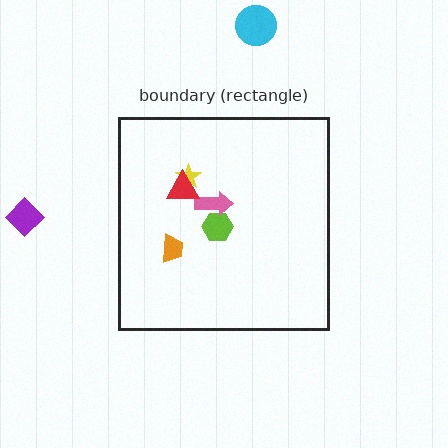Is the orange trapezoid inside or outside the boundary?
Inside.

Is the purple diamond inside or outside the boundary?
Outside.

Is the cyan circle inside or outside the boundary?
Outside.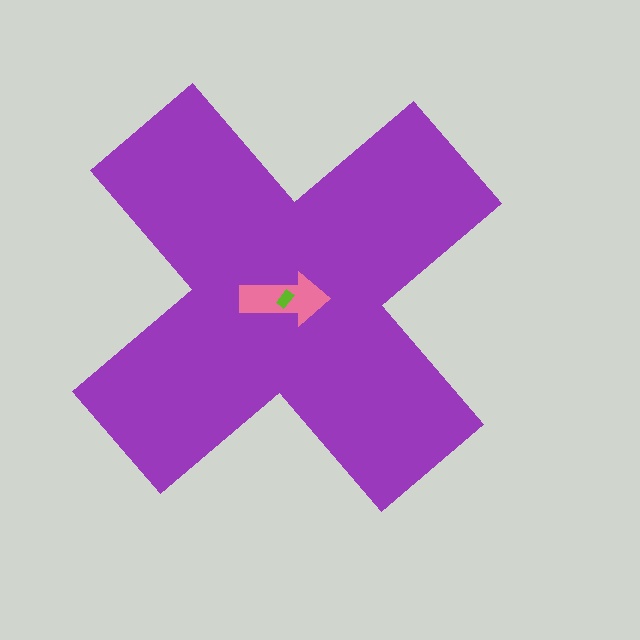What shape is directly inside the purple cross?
The pink arrow.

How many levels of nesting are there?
3.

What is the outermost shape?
The purple cross.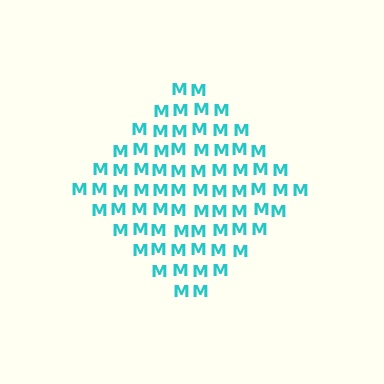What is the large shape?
The large shape is a diamond.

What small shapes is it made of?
It is made of small letter M's.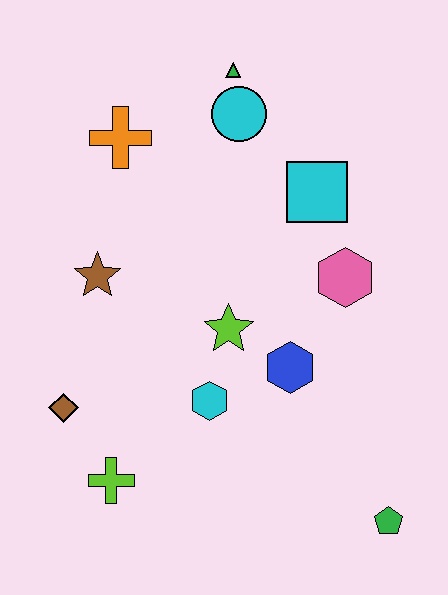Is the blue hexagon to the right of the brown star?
Yes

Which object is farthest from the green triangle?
The green pentagon is farthest from the green triangle.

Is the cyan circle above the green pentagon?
Yes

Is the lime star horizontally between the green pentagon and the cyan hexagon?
Yes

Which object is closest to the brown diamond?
The lime cross is closest to the brown diamond.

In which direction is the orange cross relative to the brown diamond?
The orange cross is above the brown diamond.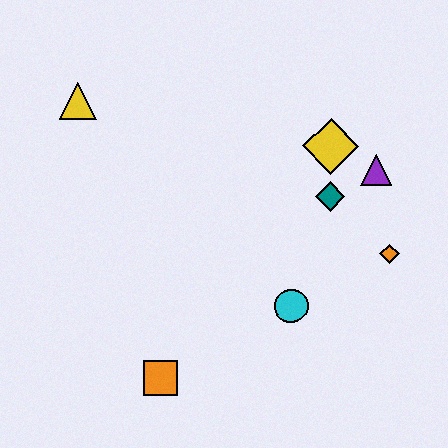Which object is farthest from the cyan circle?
The yellow triangle is farthest from the cyan circle.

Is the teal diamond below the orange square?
No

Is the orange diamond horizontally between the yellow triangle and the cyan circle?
No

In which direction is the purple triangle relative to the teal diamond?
The purple triangle is to the right of the teal diamond.